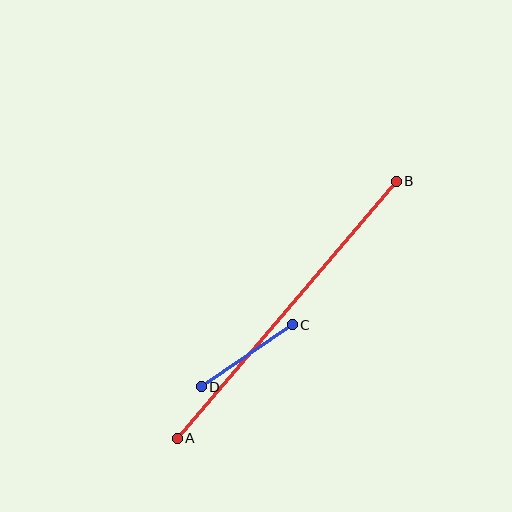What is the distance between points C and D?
The distance is approximately 110 pixels.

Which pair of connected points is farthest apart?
Points A and B are farthest apart.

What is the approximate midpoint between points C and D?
The midpoint is at approximately (247, 356) pixels.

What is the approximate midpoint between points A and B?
The midpoint is at approximately (287, 310) pixels.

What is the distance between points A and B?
The distance is approximately 337 pixels.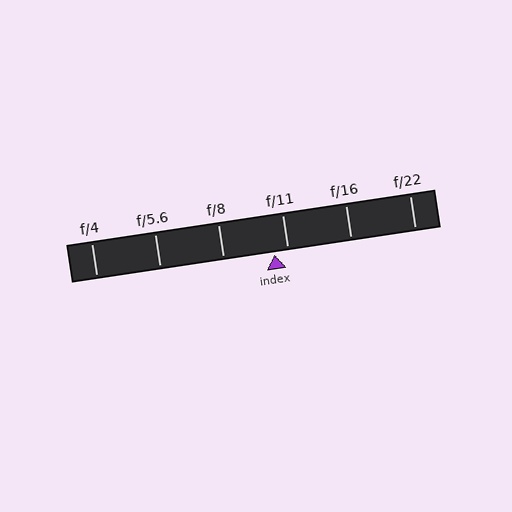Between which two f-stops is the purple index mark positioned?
The index mark is between f/8 and f/11.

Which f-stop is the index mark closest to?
The index mark is closest to f/11.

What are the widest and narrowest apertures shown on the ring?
The widest aperture shown is f/4 and the narrowest is f/22.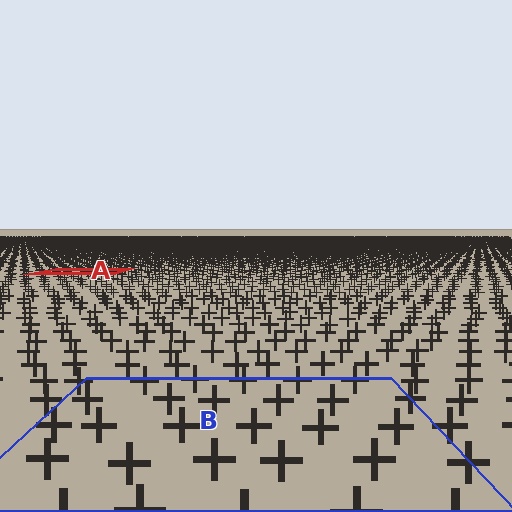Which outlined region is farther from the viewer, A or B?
Region A is farther from the viewer — the texture elements inside it appear smaller and more densely packed.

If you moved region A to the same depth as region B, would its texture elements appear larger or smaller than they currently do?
They would appear larger. At a closer depth, the same texture elements are projected at a bigger on-screen size.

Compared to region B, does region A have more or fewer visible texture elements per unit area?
Region A has more texture elements per unit area — they are packed more densely because it is farther away.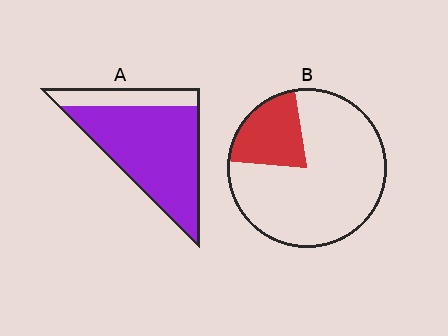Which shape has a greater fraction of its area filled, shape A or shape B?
Shape A.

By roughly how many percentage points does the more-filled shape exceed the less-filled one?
By roughly 60 percentage points (A over B).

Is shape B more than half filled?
No.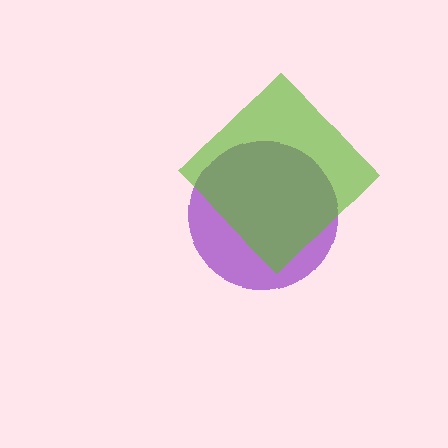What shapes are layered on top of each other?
The layered shapes are: a purple circle, a lime diamond.